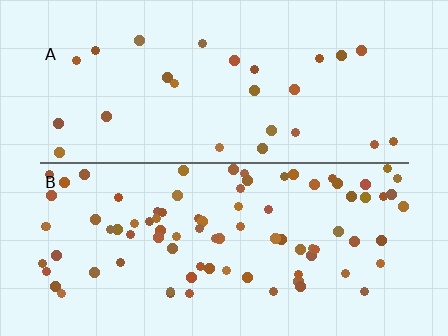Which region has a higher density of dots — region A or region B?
B (the bottom).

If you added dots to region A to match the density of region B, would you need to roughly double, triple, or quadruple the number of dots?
Approximately triple.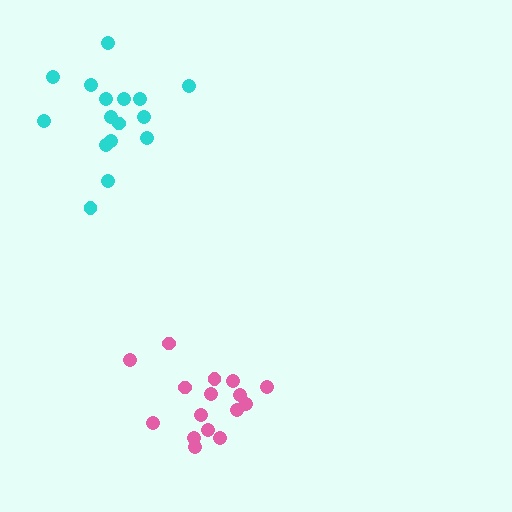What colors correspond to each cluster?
The clusters are colored: cyan, pink.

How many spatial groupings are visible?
There are 2 spatial groupings.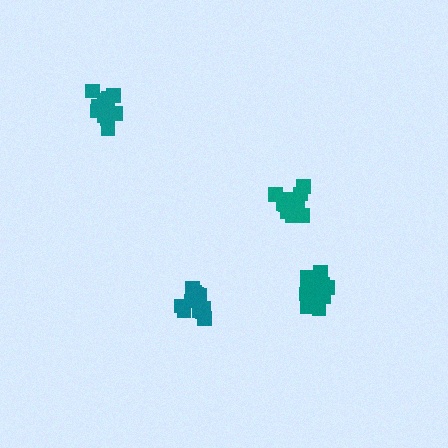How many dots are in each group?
Group 1: 16 dots, Group 2: 12 dots, Group 3: 12 dots, Group 4: 13 dots (53 total).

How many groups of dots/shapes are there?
There are 4 groups.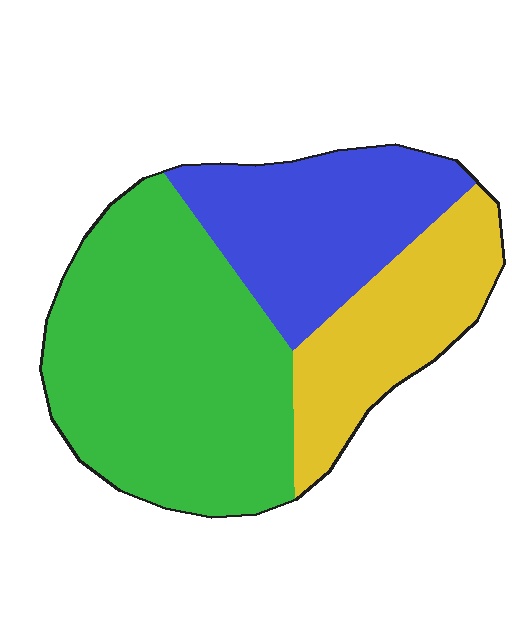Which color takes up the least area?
Yellow, at roughly 25%.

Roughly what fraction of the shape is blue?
Blue takes up between a sixth and a third of the shape.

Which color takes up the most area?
Green, at roughly 50%.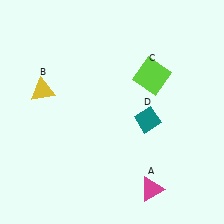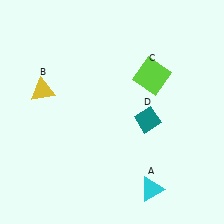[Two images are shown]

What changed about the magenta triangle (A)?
In Image 1, A is magenta. In Image 2, it changed to cyan.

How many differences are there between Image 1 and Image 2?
There is 1 difference between the two images.